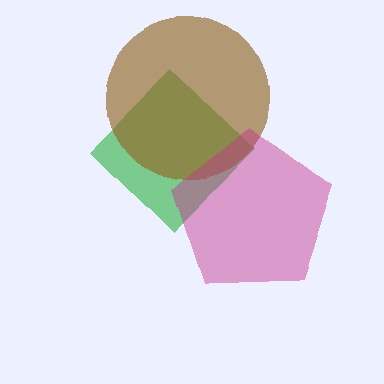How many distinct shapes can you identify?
There are 3 distinct shapes: a green diamond, a brown circle, a magenta pentagon.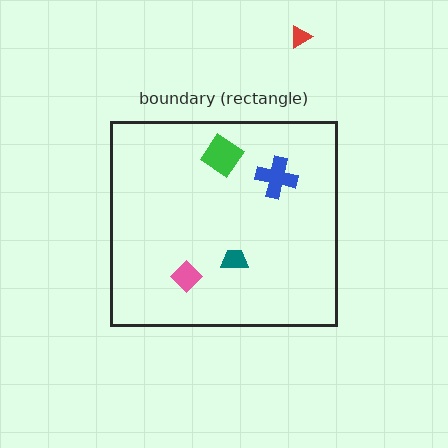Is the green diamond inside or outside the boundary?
Inside.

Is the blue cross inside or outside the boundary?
Inside.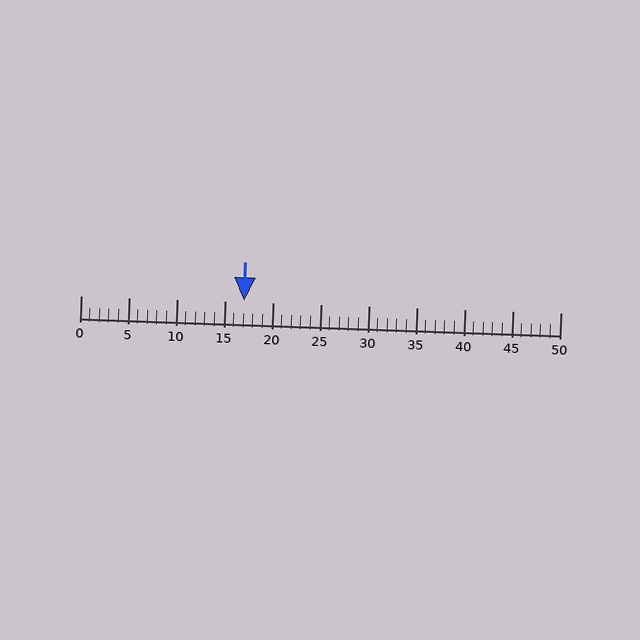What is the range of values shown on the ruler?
The ruler shows values from 0 to 50.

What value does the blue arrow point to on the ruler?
The blue arrow points to approximately 17.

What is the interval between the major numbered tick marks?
The major tick marks are spaced 5 units apart.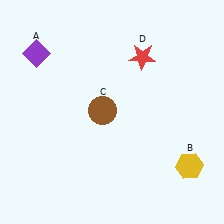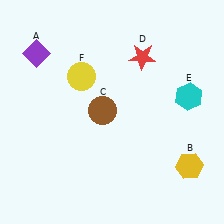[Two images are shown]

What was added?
A cyan hexagon (E), a yellow circle (F) were added in Image 2.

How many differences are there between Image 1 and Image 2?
There are 2 differences between the two images.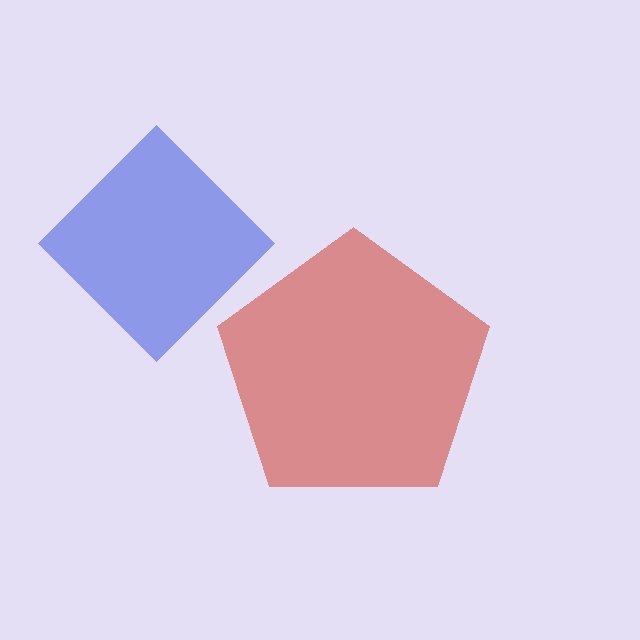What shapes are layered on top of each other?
The layered shapes are: a blue diamond, a red pentagon.